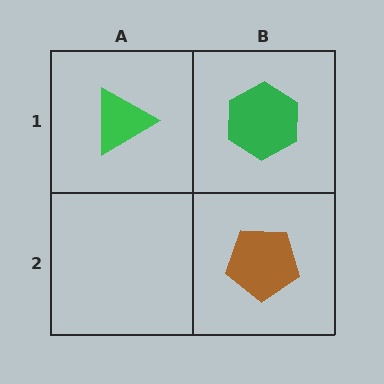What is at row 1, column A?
A green triangle.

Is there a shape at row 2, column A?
No, that cell is empty.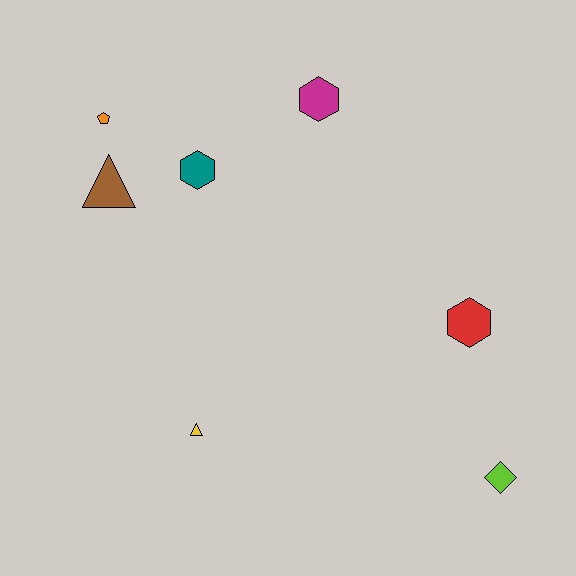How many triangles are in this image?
There are 2 triangles.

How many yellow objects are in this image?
There is 1 yellow object.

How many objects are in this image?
There are 7 objects.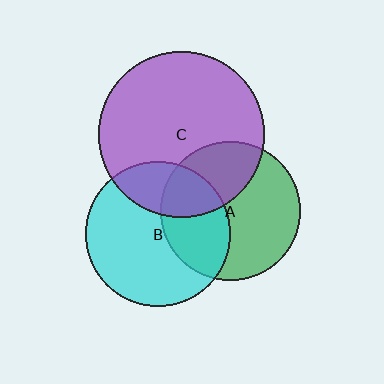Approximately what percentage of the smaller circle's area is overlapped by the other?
Approximately 35%.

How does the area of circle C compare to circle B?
Approximately 1.3 times.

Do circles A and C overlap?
Yes.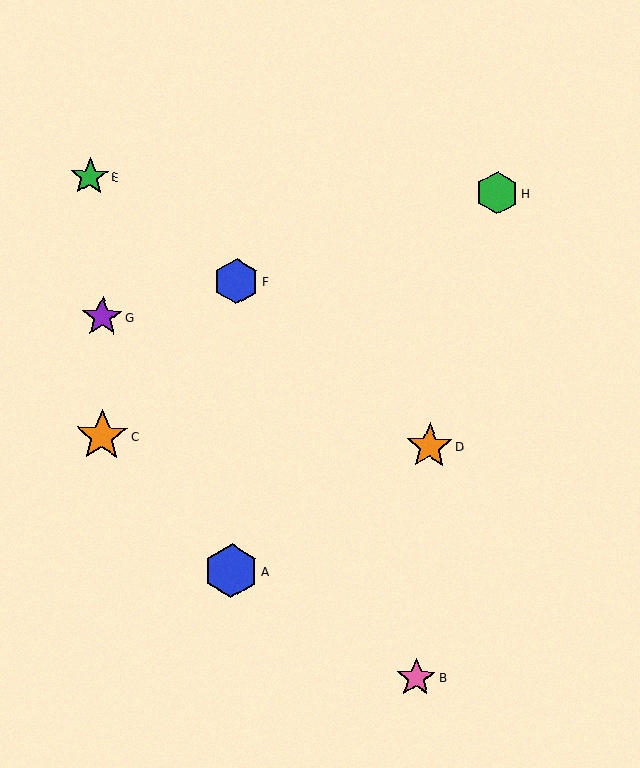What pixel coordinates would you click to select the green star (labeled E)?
Click at (90, 177) to select the green star E.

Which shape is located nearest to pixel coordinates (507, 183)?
The green hexagon (labeled H) at (497, 193) is nearest to that location.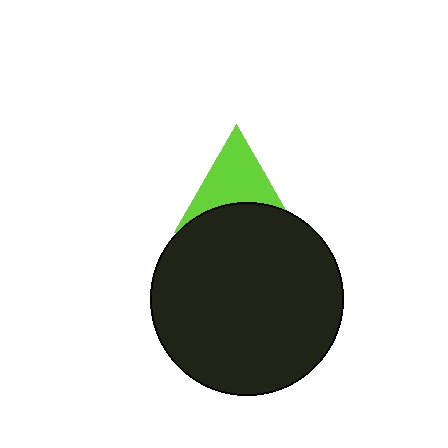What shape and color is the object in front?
The object in front is a black circle.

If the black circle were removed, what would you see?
You would see the complete lime triangle.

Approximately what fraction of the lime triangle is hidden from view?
Roughly 41% of the lime triangle is hidden behind the black circle.